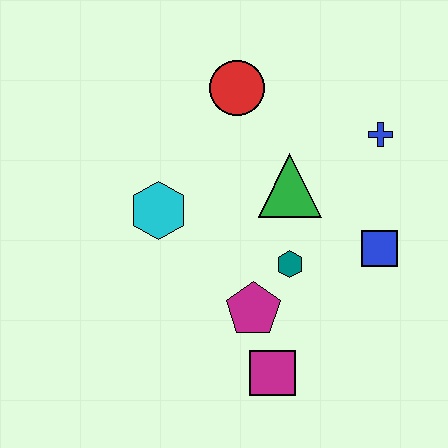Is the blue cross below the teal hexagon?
No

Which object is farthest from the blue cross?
The magenta square is farthest from the blue cross.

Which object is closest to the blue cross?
The green triangle is closest to the blue cross.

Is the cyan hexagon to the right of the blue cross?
No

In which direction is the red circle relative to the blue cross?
The red circle is to the left of the blue cross.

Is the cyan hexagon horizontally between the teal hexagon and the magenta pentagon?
No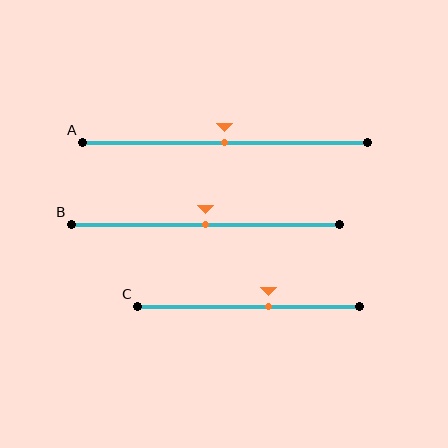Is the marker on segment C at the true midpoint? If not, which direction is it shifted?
No, the marker on segment C is shifted to the right by about 9% of the segment length.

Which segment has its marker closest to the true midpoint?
Segment A has its marker closest to the true midpoint.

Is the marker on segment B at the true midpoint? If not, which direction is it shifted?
Yes, the marker on segment B is at the true midpoint.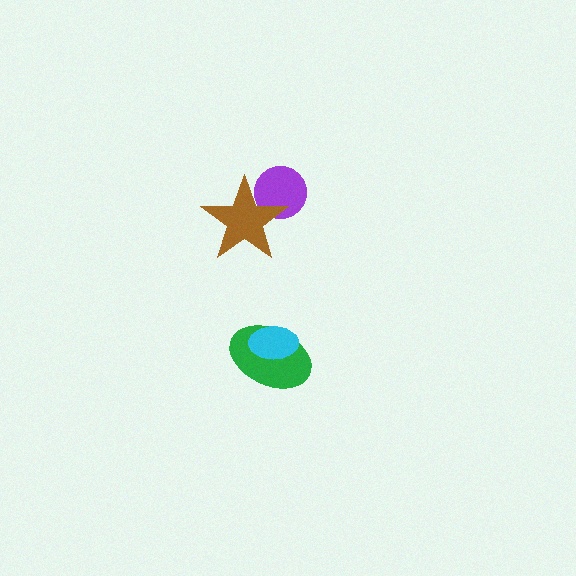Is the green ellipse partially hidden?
Yes, it is partially covered by another shape.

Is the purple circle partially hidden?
Yes, it is partially covered by another shape.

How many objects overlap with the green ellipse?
1 object overlaps with the green ellipse.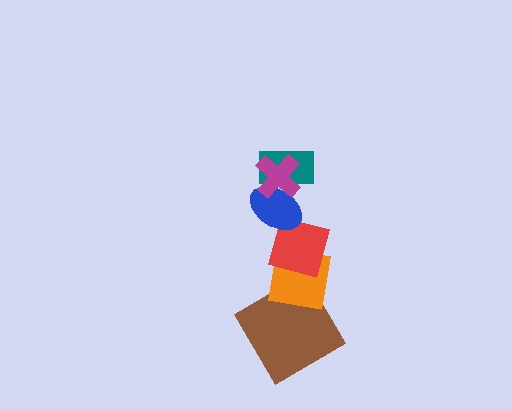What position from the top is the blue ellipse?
The blue ellipse is 3rd from the top.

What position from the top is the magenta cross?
The magenta cross is 1st from the top.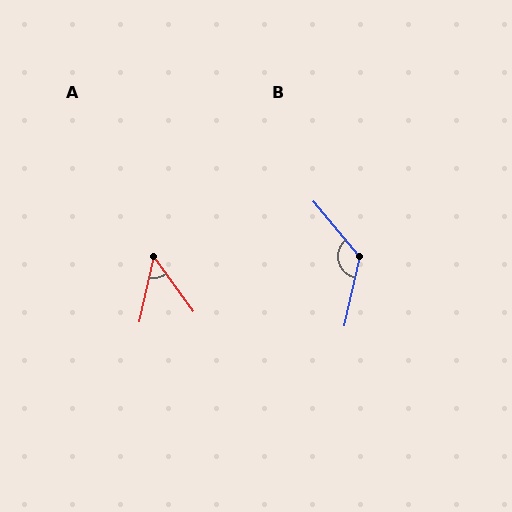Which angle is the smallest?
A, at approximately 48 degrees.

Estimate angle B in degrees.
Approximately 128 degrees.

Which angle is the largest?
B, at approximately 128 degrees.